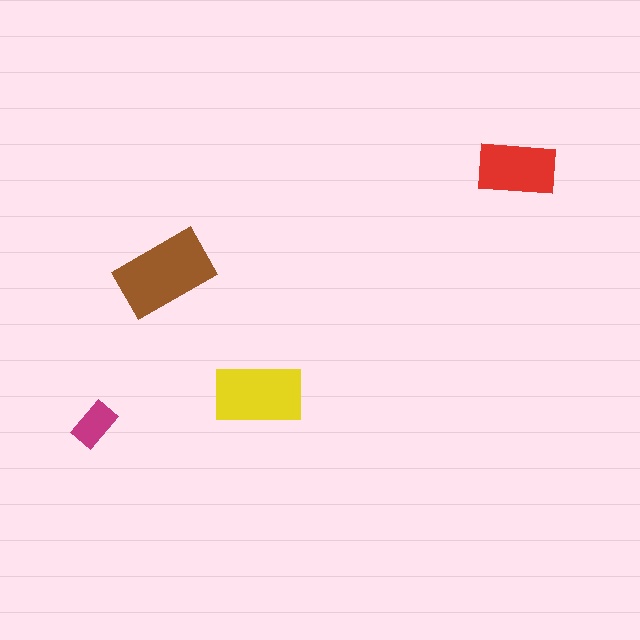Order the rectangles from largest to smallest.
the brown one, the yellow one, the red one, the magenta one.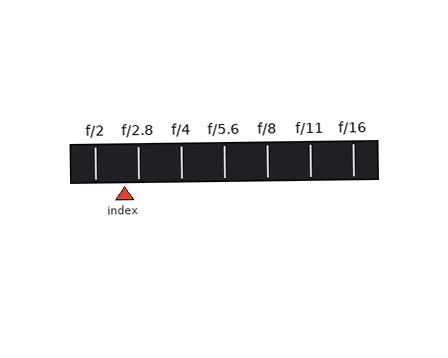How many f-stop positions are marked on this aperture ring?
There are 7 f-stop positions marked.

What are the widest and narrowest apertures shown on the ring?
The widest aperture shown is f/2 and the narrowest is f/16.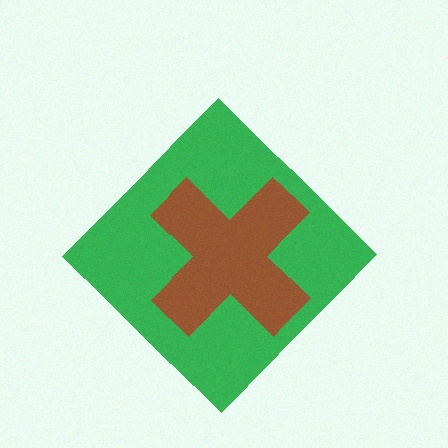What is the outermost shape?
The green diamond.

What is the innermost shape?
The brown cross.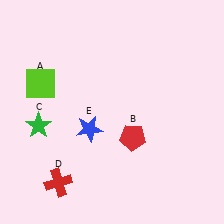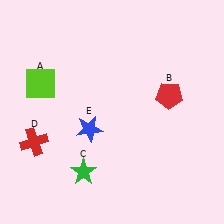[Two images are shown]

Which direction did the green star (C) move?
The green star (C) moved down.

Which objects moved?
The objects that moved are: the red pentagon (B), the green star (C), the red cross (D).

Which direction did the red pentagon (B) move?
The red pentagon (B) moved up.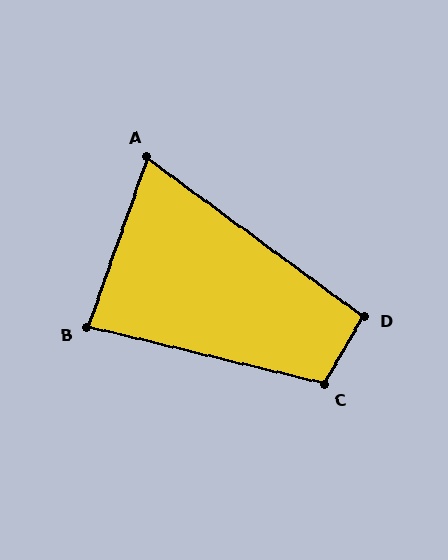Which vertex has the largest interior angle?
C, at approximately 107 degrees.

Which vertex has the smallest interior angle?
A, at approximately 73 degrees.